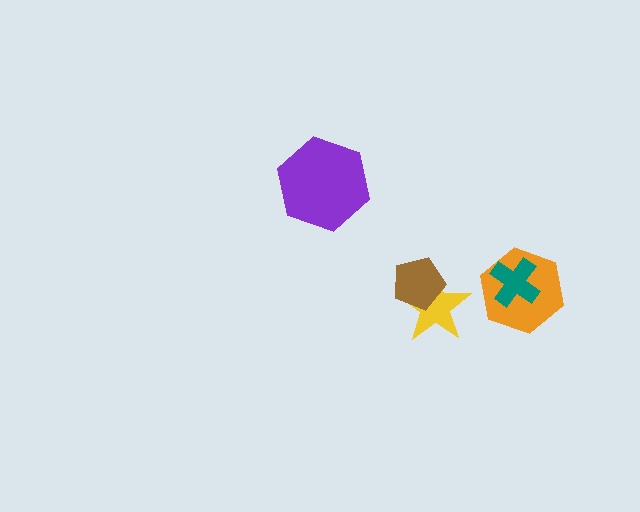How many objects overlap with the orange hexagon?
1 object overlaps with the orange hexagon.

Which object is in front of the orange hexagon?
The teal cross is in front of the orange hexagon.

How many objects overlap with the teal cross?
1 object overlaps with the teal cross.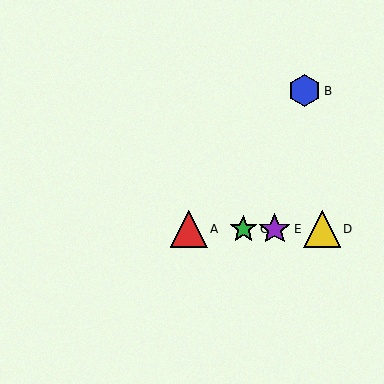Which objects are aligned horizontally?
Objects A, C, D, E are aligned horizontally.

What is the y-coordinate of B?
Object B is at y≈91.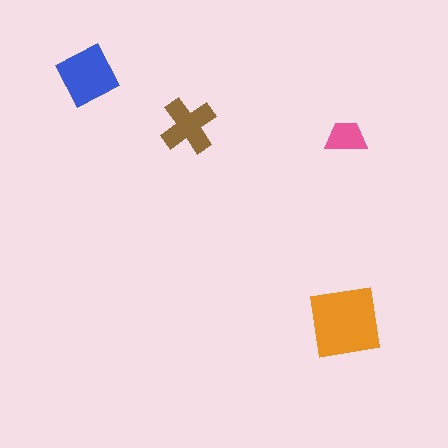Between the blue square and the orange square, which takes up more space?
The orange square.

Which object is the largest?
The orange square.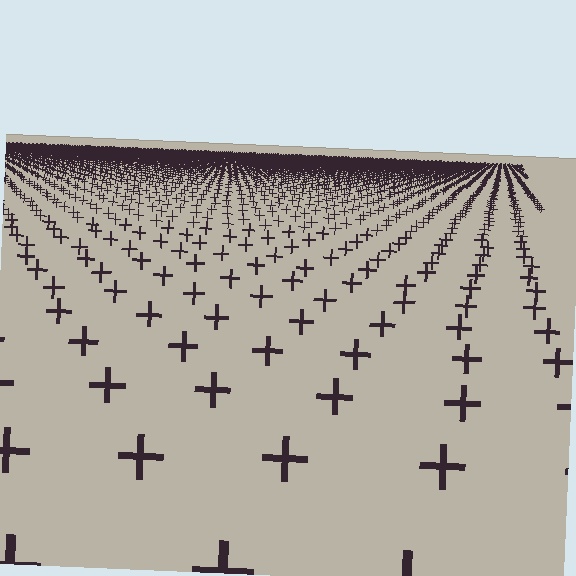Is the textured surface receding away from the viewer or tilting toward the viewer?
The surface is receding away from the viewer. Texture elements get smaller and denser toward the top.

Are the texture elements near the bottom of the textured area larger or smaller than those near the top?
Larger. Near the bottom, elements are closer to the viewer and appear at a bigger on-screen size.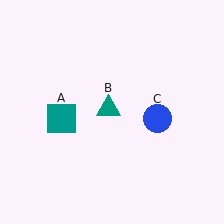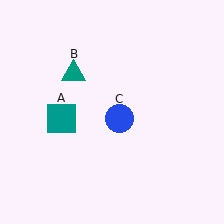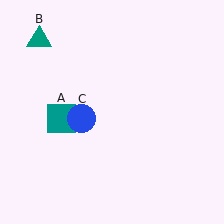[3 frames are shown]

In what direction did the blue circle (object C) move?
The blue circle (object C) moved left.